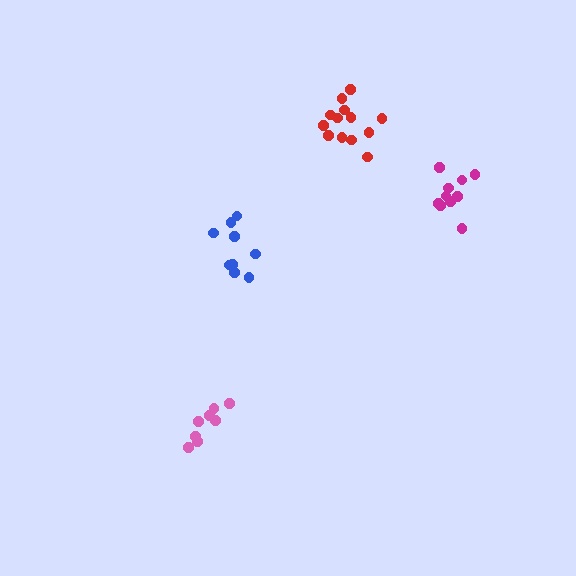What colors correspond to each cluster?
The clusters are colored: magenta, red, blue, pink.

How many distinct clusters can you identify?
There are 4 distinct clusters.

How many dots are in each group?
Group 1: 11 dots, Group 2: 13 dots, Group 3: 9 dots, Group 4: 8 dots (41 total).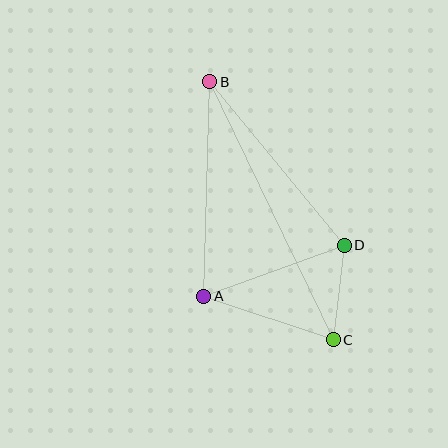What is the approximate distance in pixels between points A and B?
The distance between A and B is approximately 215 pixels.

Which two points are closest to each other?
Points C and D are closest to each other.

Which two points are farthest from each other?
Points B and C are farthest from each other.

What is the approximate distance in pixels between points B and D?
The distance between B and D is approximately 212 pixels.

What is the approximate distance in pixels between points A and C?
The distance between A and C is approximately 136 pixels.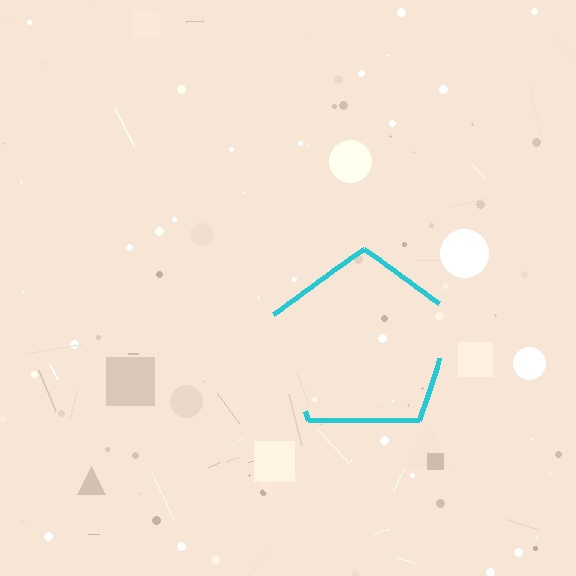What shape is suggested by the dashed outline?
The dashed outline suggests a pentagon.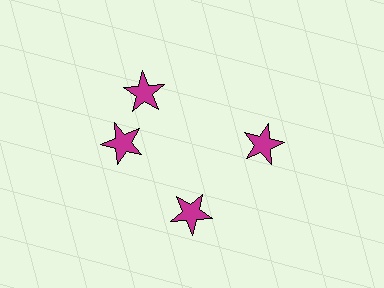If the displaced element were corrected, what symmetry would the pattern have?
It would have 4-fold rotational symmetry — the pattern would map onto itself every 90 degrees.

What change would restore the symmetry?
The symmetry would be restored by rotating it back into even spacing with its neighbors so that all 4 stars sit at equal angles and equal distance from the center.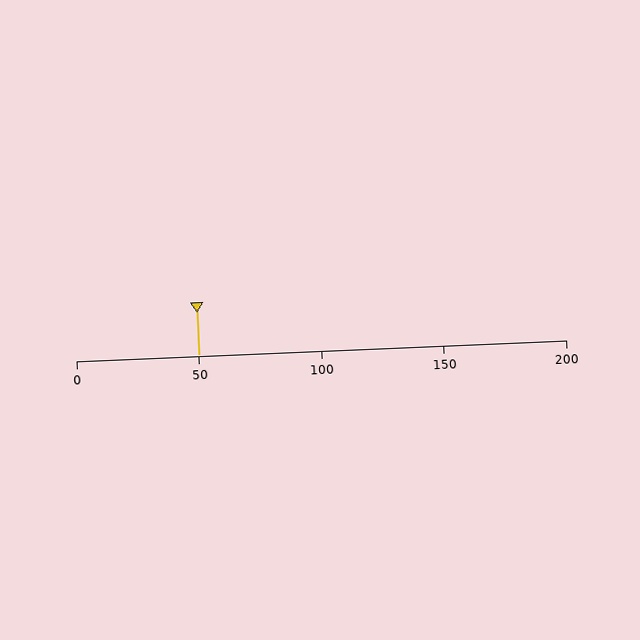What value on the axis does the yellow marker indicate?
The marker indicates approximately 50.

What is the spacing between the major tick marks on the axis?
The major ticks are spaced 50 apart.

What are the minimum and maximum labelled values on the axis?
The axis runs from 0 to 200.